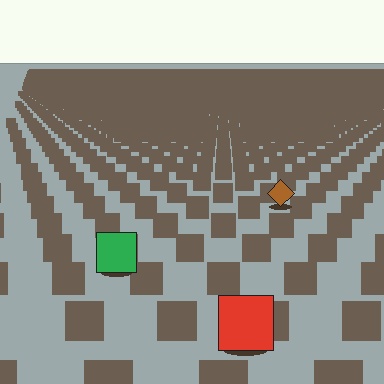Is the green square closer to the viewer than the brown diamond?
Yes. The green square is closer — you can tell from the texture gradient: the ground texture is coarser near it.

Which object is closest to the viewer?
The red square is closest. The texture marks near it are larger and more spread out.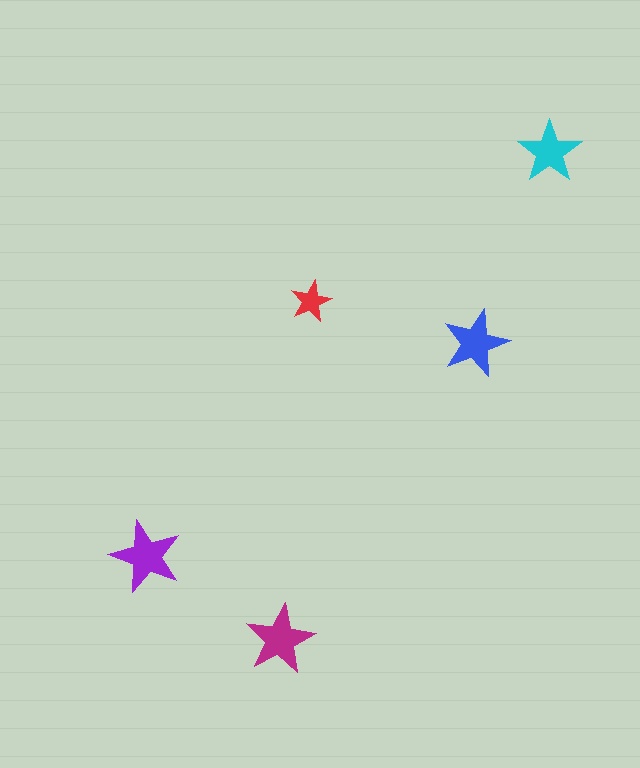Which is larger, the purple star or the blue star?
The purple one.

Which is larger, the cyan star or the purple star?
The purple one.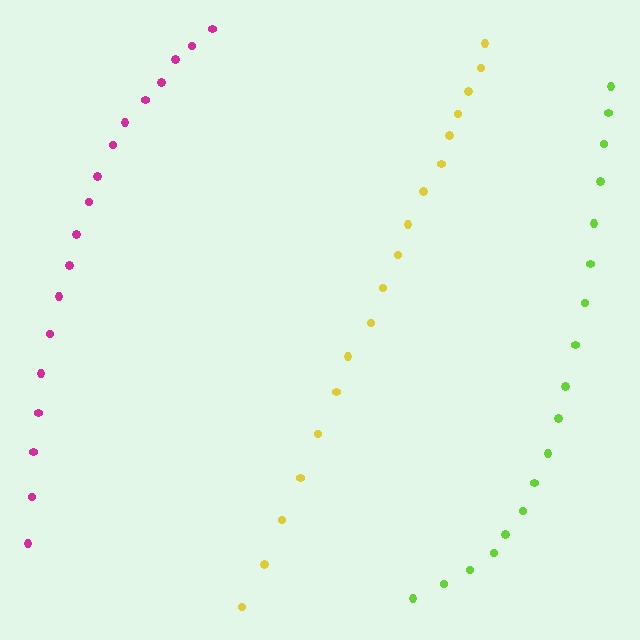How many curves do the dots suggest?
There are 3 distinct paths.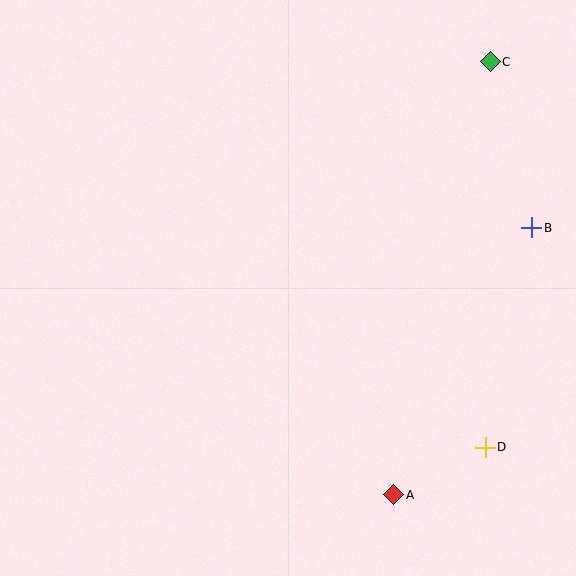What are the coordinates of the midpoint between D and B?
The midpoint between D and B is at (508, 338).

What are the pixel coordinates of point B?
Point B is at (532, 228).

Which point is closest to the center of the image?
Point A at (394, 495) is closest to the center.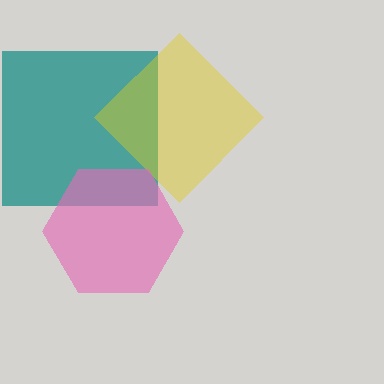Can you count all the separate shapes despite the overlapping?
Yes, there are 3 separate shapes.